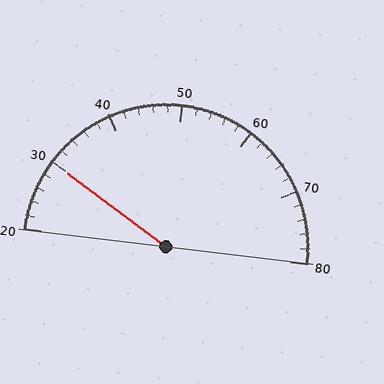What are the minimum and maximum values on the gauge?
The gauge ranges from 20 to 80.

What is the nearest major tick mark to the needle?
The nearest major tick mark is 30.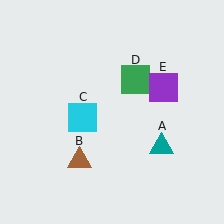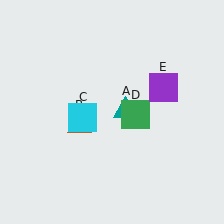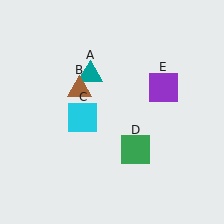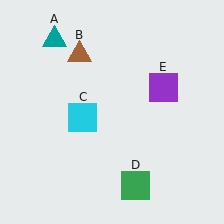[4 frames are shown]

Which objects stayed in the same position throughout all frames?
Cyan square (object C) and purple square (object E) remained stationary.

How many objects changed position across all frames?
3 objects changed position: teal triangle (object A), brown triangle (object B), green square (object D).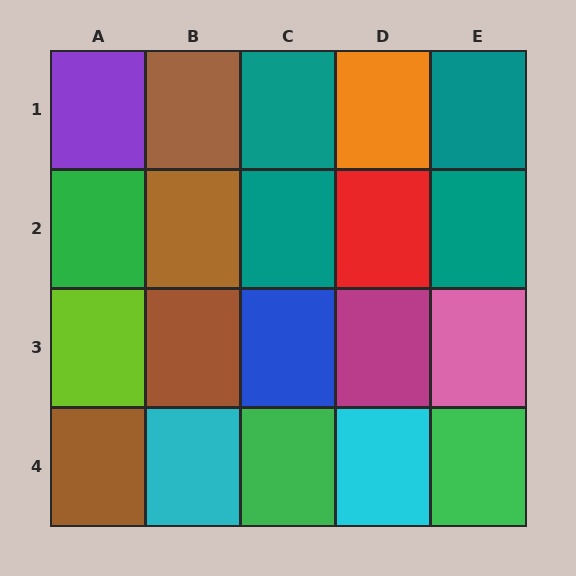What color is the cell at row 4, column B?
Cyan.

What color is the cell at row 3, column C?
Blue.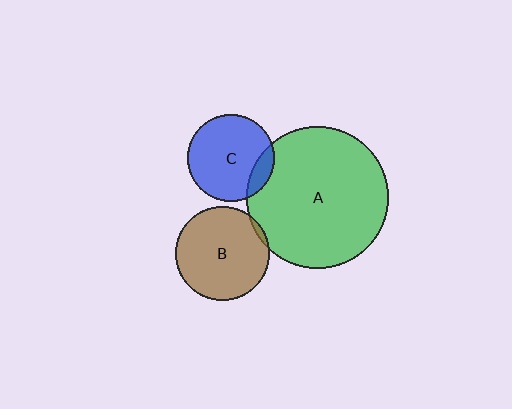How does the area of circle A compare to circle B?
Approximately 2.3 times.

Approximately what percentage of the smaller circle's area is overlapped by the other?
Approximately 5%.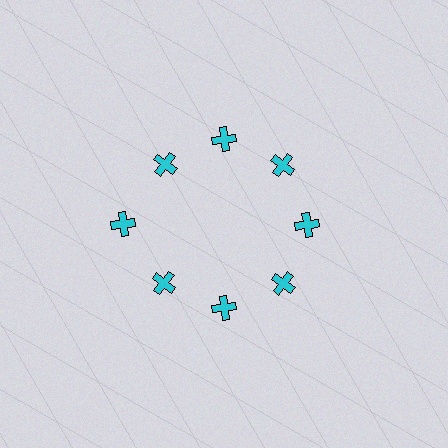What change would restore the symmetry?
The symmetry would be restored by moving it inward, back onto the ring so that all 8 crosses sit at equal angles and equal distance from the center.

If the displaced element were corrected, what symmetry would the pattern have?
It would have 8-fold rotational symmetry — the pattern would map onto itself every 45 degrees.